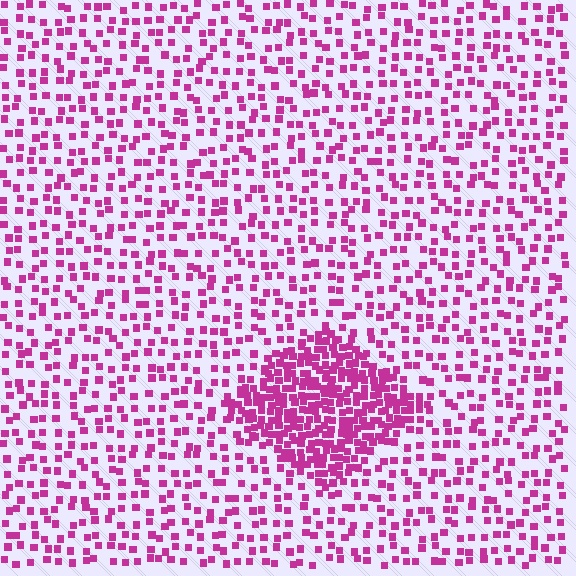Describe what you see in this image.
The image contains small magenta elements arranged at two different densities. A diamond-shaped region is visible where the elements are more densely packed than the surrounding area.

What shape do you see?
I see a diamond.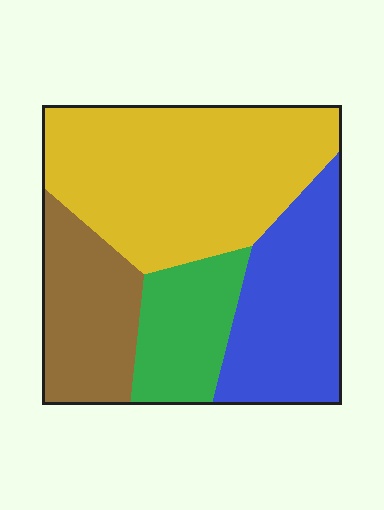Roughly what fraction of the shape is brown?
Brown covers 19% of the shape.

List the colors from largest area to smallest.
From largest to smallest: yellow, blue, brown, green.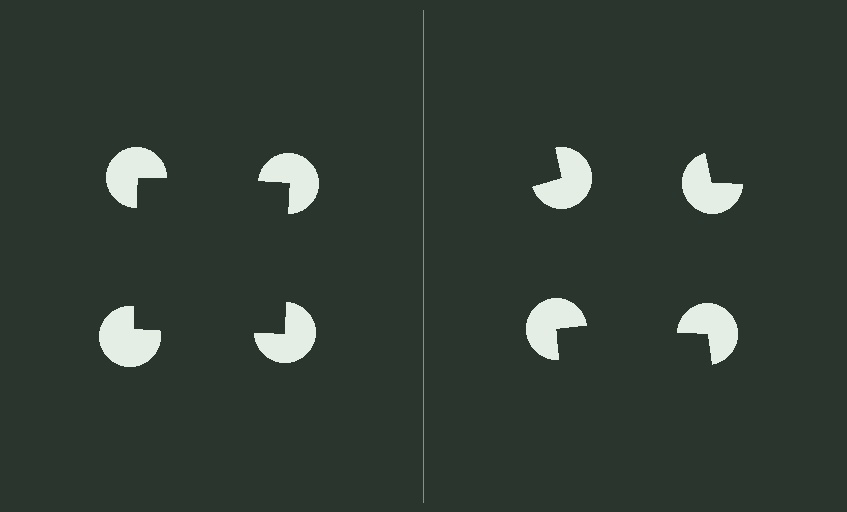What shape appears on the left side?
An illusory square.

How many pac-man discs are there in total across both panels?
8 — 4 on each side.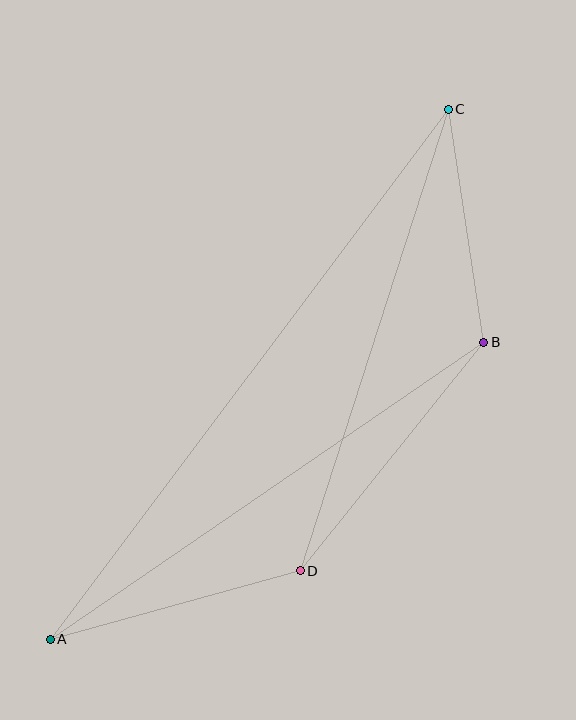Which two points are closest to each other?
Points B and C are closest to each other.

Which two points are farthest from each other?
Points A and C are farthest from each other.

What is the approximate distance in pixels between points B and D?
The distance between B and D is approximately 293 pixels.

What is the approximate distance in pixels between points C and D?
The distance between C and D is approximately 484 pixels.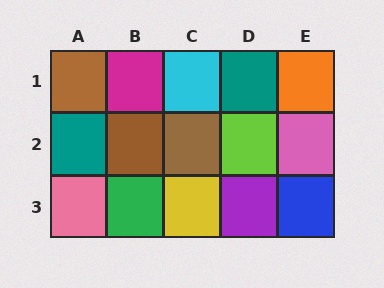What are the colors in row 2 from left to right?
Teal, brown, brown, lime, pink.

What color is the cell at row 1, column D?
Teal.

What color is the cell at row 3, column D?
Purple.